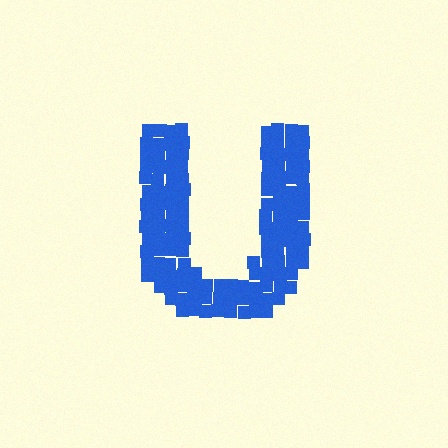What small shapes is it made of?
It is made of small squares.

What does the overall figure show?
The overall figure shows the letter U.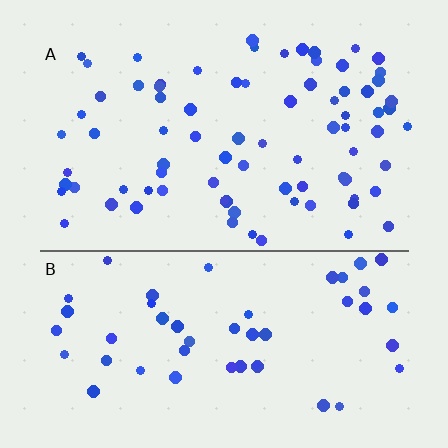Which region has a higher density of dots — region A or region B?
A (the top).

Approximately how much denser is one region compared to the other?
Approximately 1.6× — region A over region B.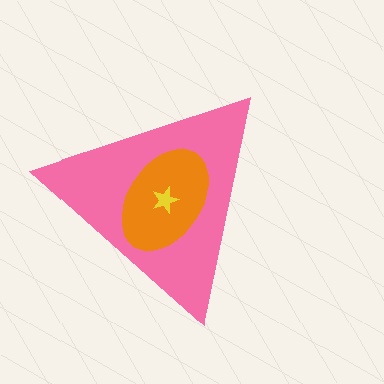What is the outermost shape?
The pink triangle.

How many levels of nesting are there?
3.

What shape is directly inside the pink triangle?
The orange ellipse.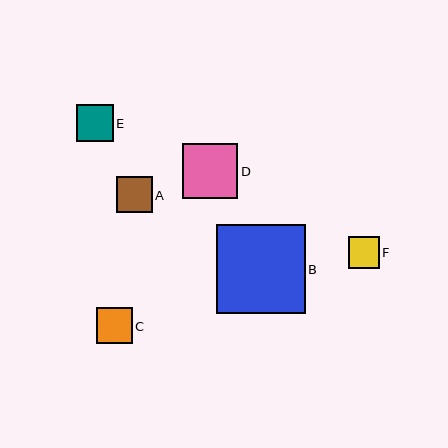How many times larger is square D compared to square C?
Square D is approximately 1.5 times the size of square C.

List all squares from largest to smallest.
From largest to smallest: B, D, E, A, C, F.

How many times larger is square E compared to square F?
Square E is approximately 1.2 times the size of square F.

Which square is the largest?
Square B is the largest with a size of approximately 89 pixels.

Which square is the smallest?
Square F is the smallest with a size of approximately 31 pixels.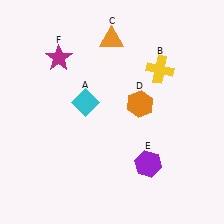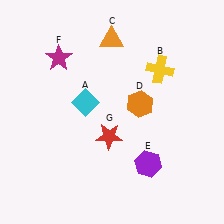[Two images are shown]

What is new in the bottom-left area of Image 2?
A red star (G) was added in the bottom-left area of Image 2.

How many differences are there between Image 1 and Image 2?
There is 1 difference between the two images.